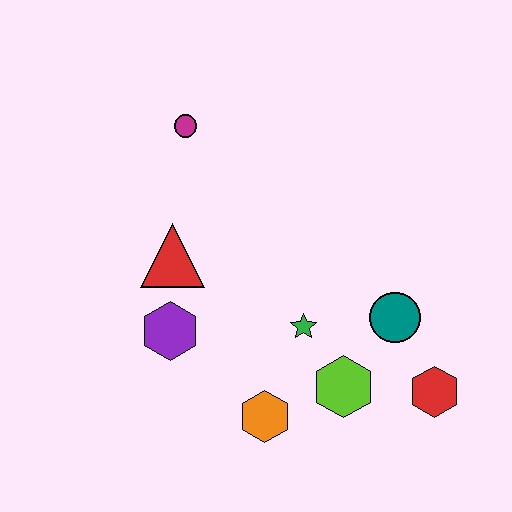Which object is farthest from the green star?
The magenta circle is farthest from the green star.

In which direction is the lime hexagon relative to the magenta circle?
The lime hexagon is below the magenta circle.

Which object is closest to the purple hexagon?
The red triangle is closest to the purple hexagon.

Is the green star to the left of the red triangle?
No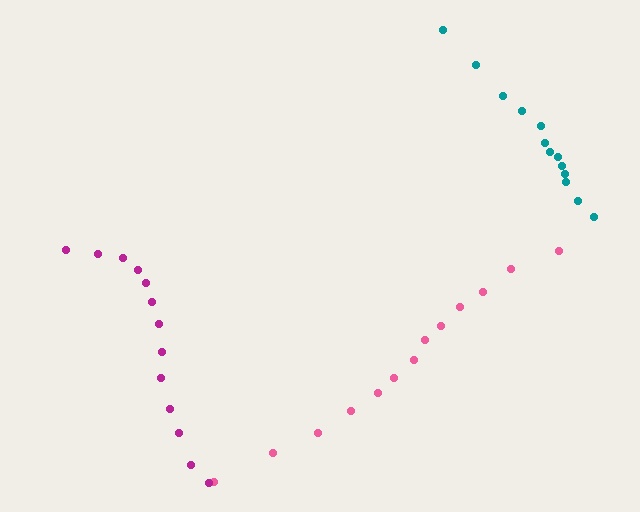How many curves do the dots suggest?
There are 3 distinct paths.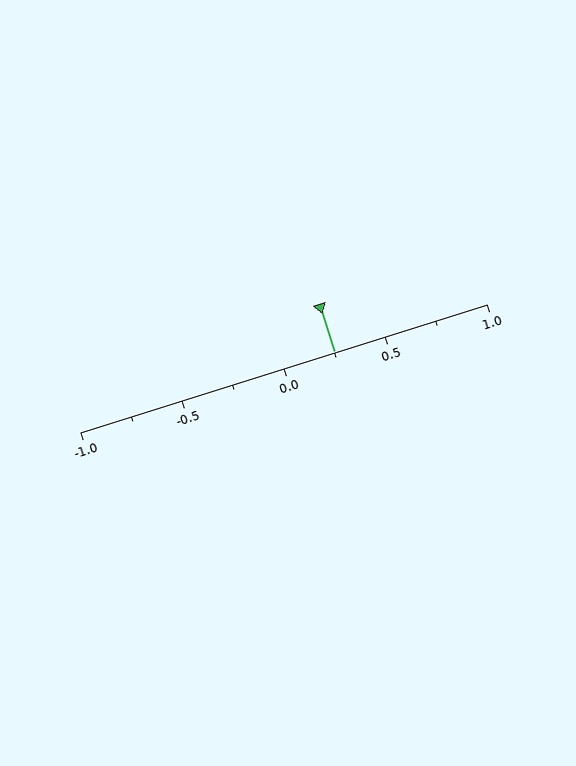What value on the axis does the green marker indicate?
The marker indicates approximately 0.25.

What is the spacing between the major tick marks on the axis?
The major ticks are spaced 0.5 apart.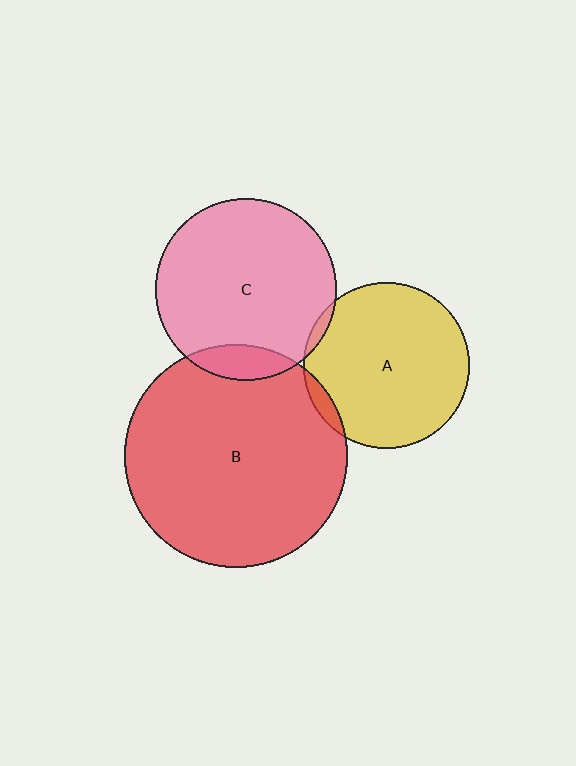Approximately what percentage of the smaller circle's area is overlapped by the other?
Approximately 5%.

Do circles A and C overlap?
Yes.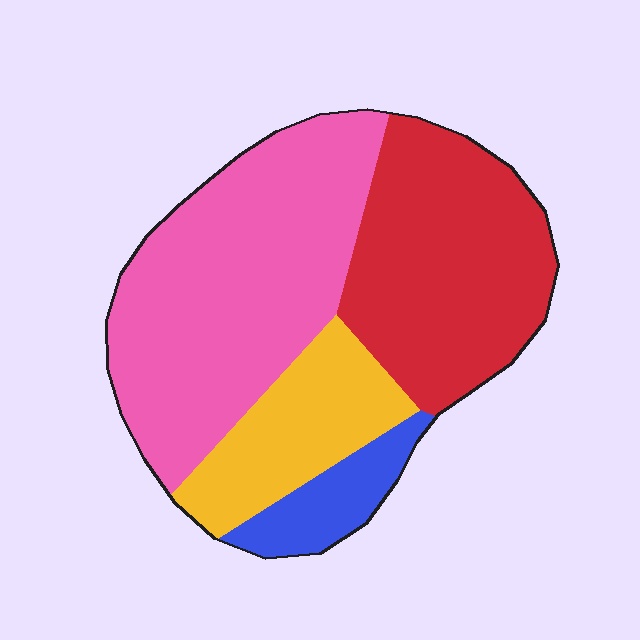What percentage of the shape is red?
Red covers about 30% of the shape.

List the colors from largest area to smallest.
From largest to smallest: pink, red, yellow, blue.